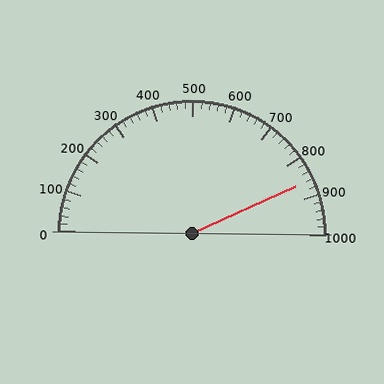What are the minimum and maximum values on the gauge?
The gauge ranges from 0 to 1000.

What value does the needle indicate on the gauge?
The needle indicates approximately 860.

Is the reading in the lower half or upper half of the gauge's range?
The reading is in the upper half of the range (0 to 1000).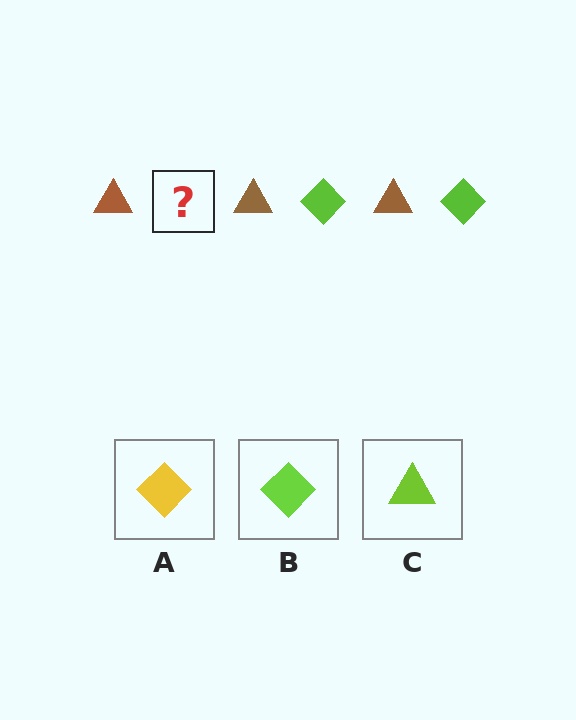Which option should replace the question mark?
Option B.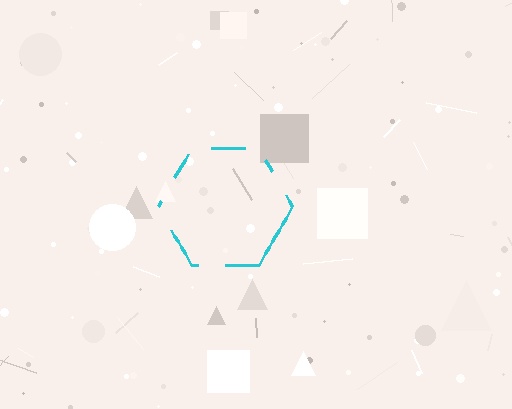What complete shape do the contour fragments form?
The contour fragments form a hexagon.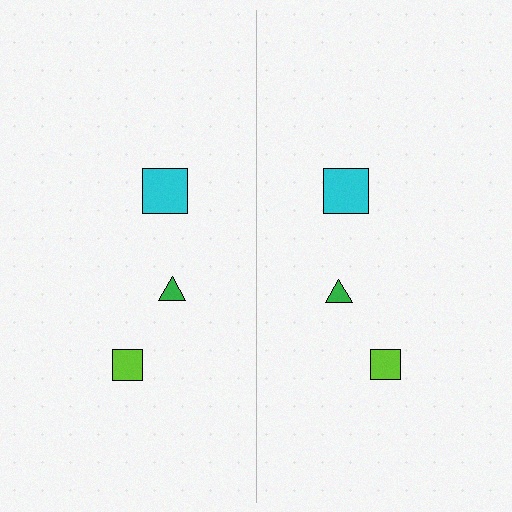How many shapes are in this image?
There are 6 shapes in this image.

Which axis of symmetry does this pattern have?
The pattern has a vertical axis of symmetry running through the center of the image.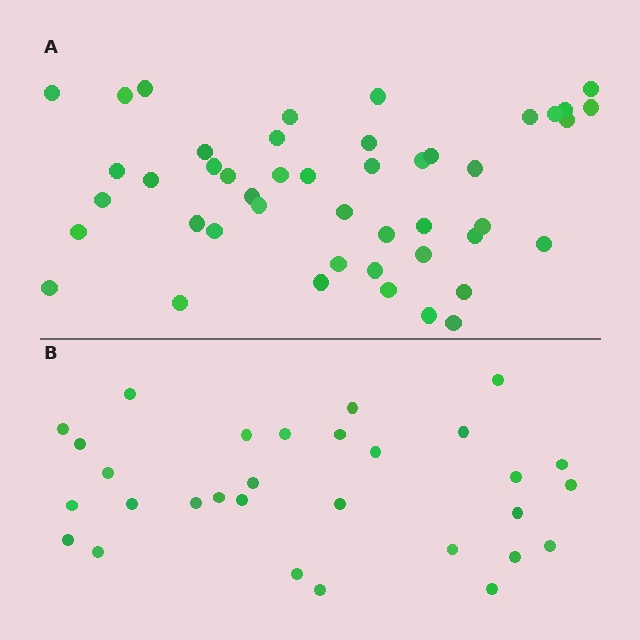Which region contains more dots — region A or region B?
Region A (the top region) has more dots.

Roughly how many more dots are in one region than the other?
Region A has approximately 15 more dots than region B.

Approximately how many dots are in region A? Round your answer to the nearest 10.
About 50 dots. (The exact count is 46, which rounds to 50.)